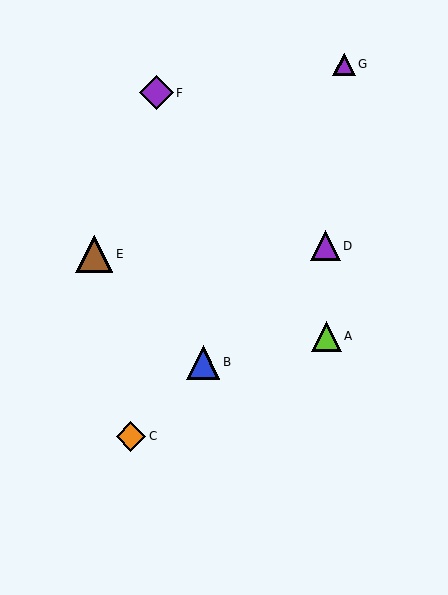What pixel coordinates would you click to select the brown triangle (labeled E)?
Click at (94, 254) to select the brown triangle E.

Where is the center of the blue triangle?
The center of the blue triangle is at (203, 362).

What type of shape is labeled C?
Shape C is an orange diamond.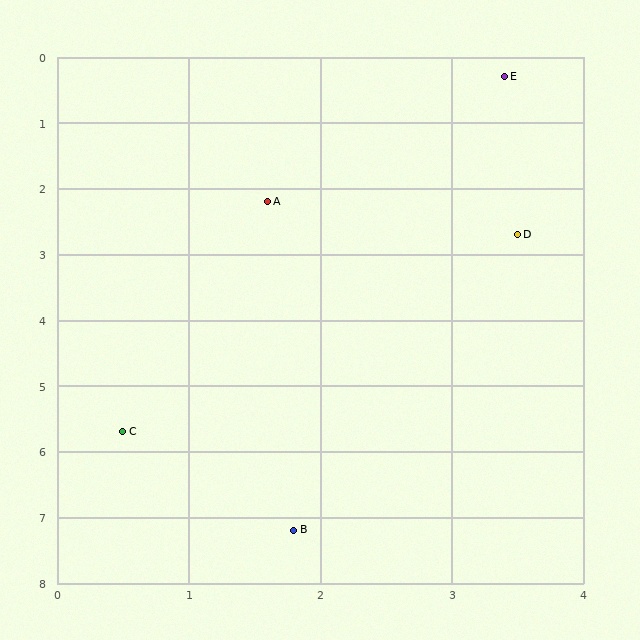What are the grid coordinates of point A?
Point A is at approximately (1.6, 2.2).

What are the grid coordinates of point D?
Point D is at approximately (3.5, 2.7).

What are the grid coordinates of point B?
Point B is at approximately (1.8, 7.2).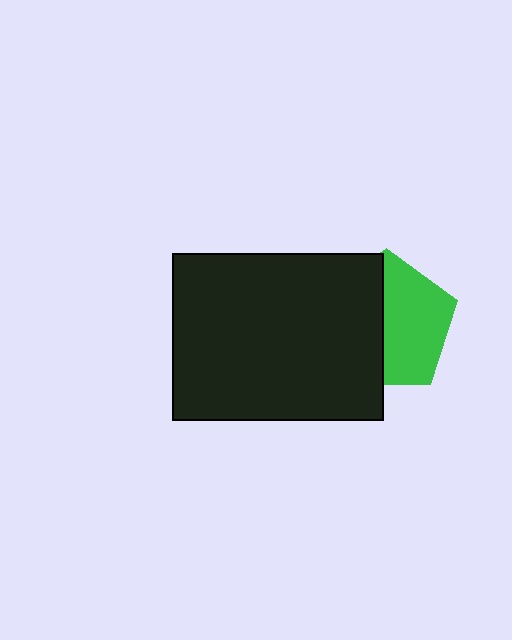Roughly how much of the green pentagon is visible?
About half of it is visible (roughly 53%).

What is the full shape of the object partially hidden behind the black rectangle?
The partially hidden object is a green pentagon.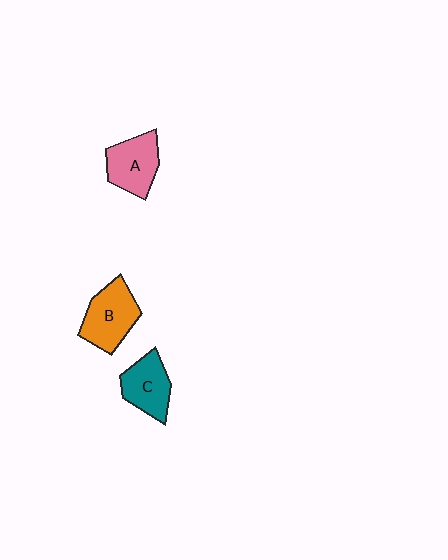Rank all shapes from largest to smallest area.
From largest to smallest: B (orange), A (pink), C (teal).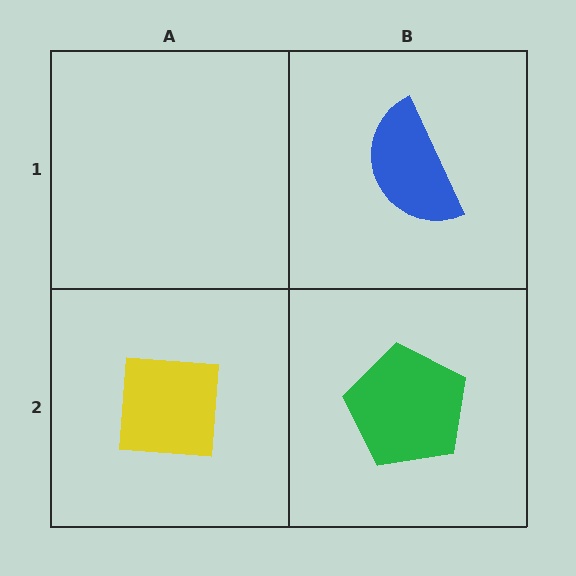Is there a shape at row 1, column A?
No, that cell is empty.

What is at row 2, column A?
A yellow square.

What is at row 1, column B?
A blue semicircle.